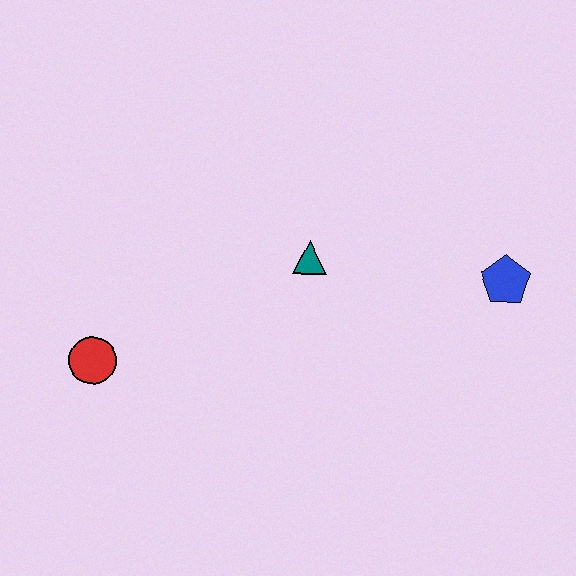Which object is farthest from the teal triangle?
The red circle is farthest from the teal triangle.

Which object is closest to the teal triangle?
The blue pentagon is closest to the teal triangle.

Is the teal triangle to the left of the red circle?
No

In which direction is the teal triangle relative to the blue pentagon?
The teal triangle is to the left of the blue pentagon.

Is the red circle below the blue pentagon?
Yes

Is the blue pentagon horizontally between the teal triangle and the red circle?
No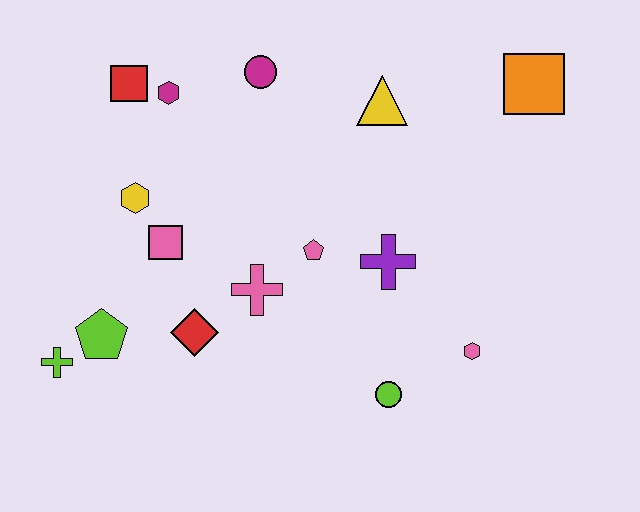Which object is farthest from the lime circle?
The red square is farthest from the lime circle.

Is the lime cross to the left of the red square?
Yes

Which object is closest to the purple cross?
The pink pentagon is closest to the purple cross.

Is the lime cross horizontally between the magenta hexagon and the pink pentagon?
No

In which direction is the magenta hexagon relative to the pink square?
The magenta hexagon is above the pink square.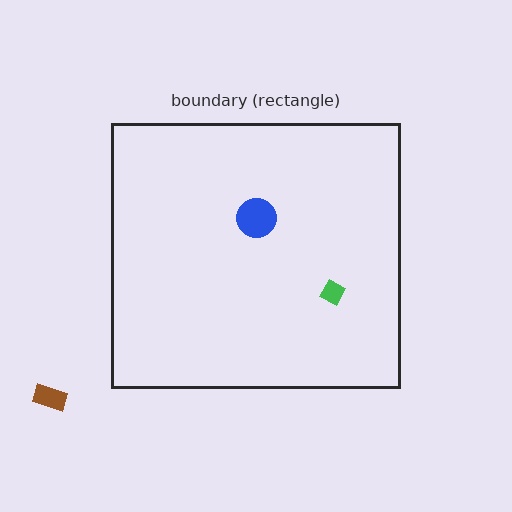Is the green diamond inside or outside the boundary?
Inside.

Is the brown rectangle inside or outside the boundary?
Outside.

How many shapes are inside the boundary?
2 inside, 1 outside.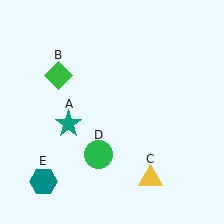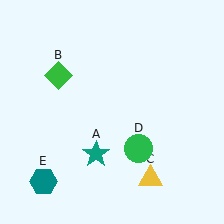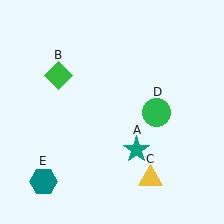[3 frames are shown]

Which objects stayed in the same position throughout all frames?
Green diamond (object B) and yellow triangle (object C) and teal hexagon (object E) remained stationary.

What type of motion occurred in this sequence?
The teal star (object A), green circle (object D) rotated counterclockwise around the center of the scene.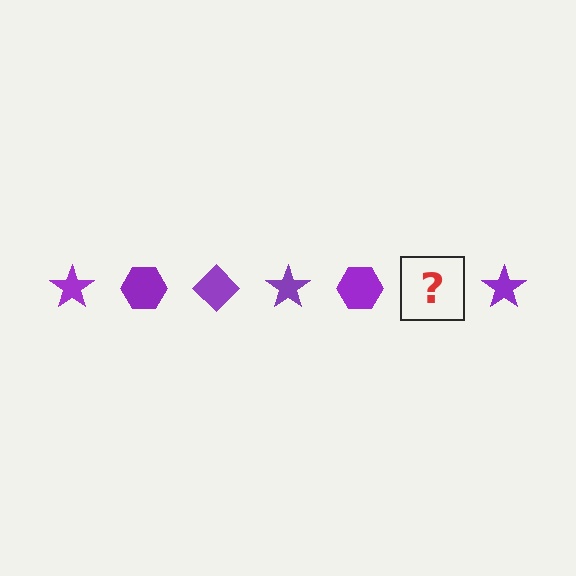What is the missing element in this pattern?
The missing element is a purple diamond.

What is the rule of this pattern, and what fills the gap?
The rule is that the pattern cycles through star, hexagon, diamond shapes in purple. The gap should be filled with a purple diamond.